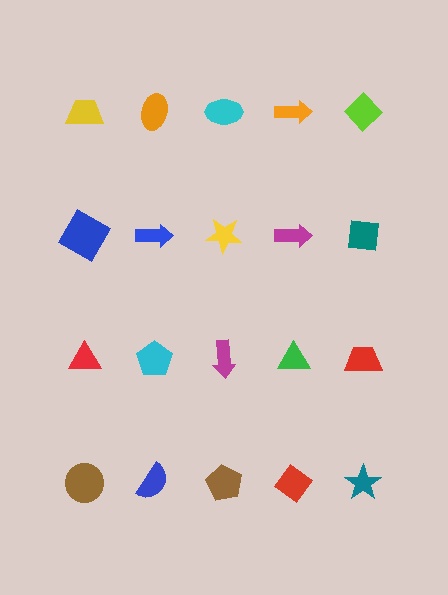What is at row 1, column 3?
A cyan ellipse.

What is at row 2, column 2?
A blue arrow.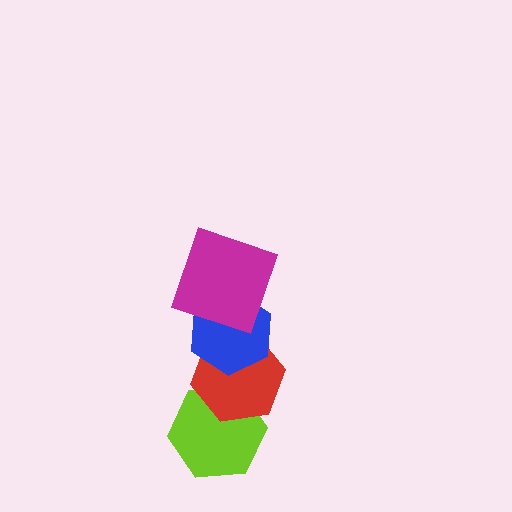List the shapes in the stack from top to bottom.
From top to bottom: the magenta square, the blue hexagon, the red hexagon, the lime hexagon.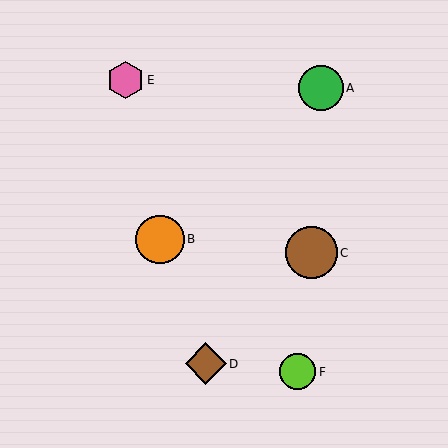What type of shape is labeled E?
Shape E is a pink hexagon.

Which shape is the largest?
The brown circle (labeled C) is the largest.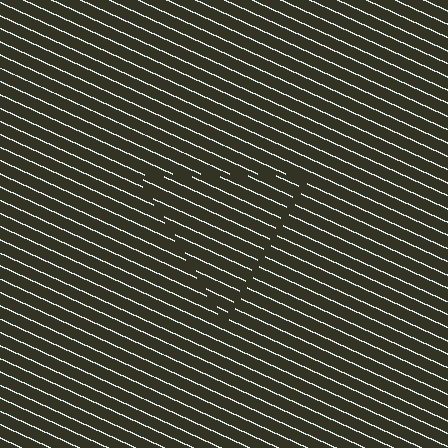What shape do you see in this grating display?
An illusory triangle. The interior of the shape contains the same grating, shifted by half a period — the contour is defined by the phase discontinuity where line-ends from the inner and outer gratings abut.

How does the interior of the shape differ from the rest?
The interior of the shape contains the same grating, shifted by half a period — the contour is defined by the phase discontinuity where line-ends from the inner and outer gratings abut.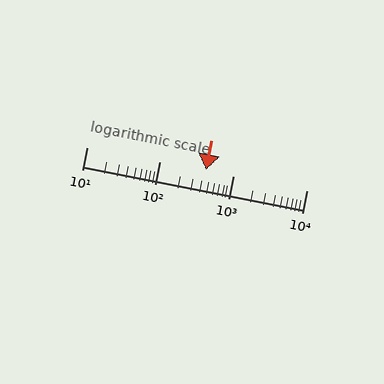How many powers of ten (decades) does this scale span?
The scale spans 3 decades, from 10 to 10000.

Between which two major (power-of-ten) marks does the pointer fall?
The pointer is between 100 and 1000.